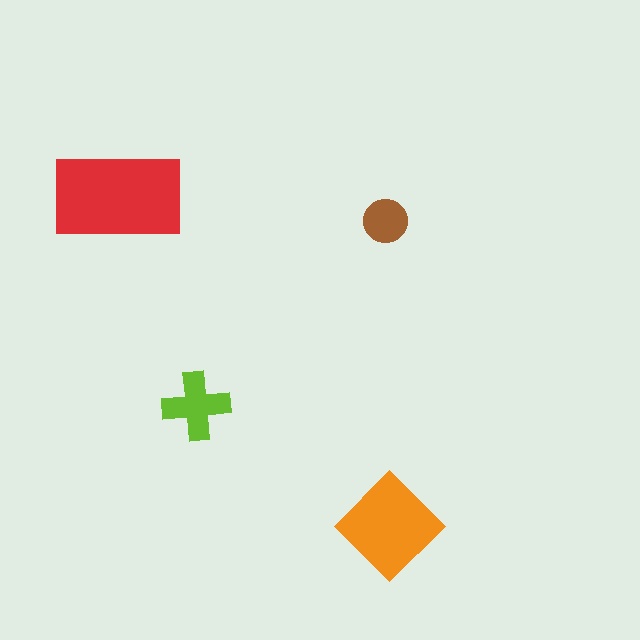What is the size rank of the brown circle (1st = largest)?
4th.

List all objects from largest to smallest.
The red rectangle, the orange diamond, the lime cross, the brown circle.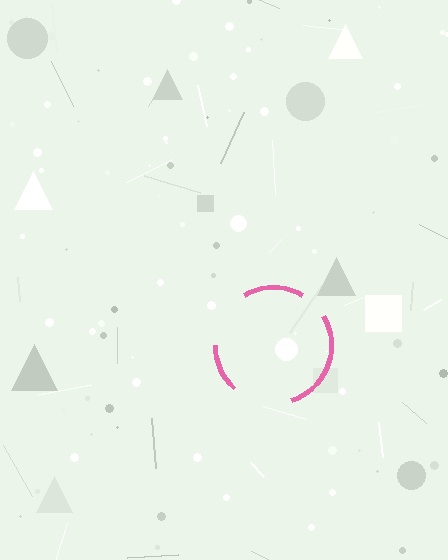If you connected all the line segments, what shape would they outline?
They would outline a circle.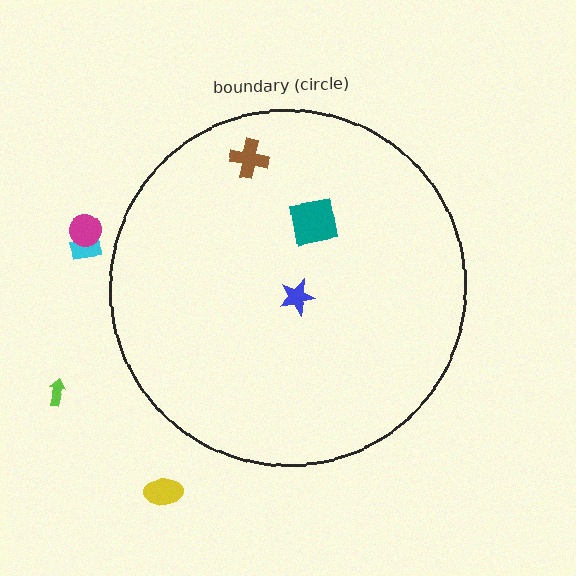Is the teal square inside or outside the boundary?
Inside.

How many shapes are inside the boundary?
3 inside, 4 outside.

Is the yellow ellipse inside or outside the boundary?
Outside.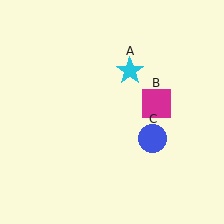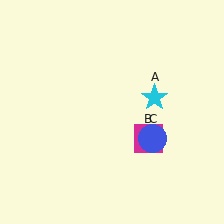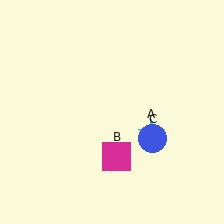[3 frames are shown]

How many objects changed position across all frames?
2 objects changed position: cyan star (object A), magenta square (object B).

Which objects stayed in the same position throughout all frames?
Blue circle (object C) remained stationary.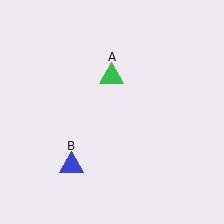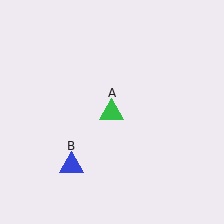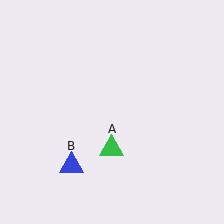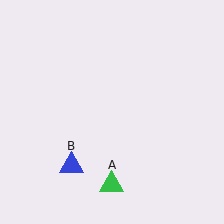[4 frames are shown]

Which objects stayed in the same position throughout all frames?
Blue triangle (object B) remained stationary.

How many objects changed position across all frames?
1 object changed position: green triangle (object A).